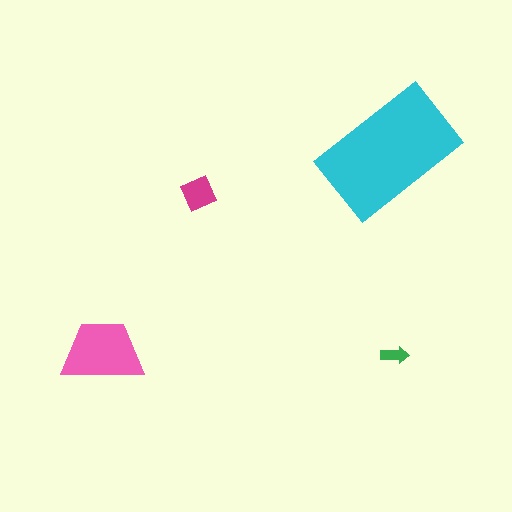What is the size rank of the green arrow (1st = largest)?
4th.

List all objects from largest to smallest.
The cyan rectangle, the pink trapezoid, the magenta diamond, the green arrow.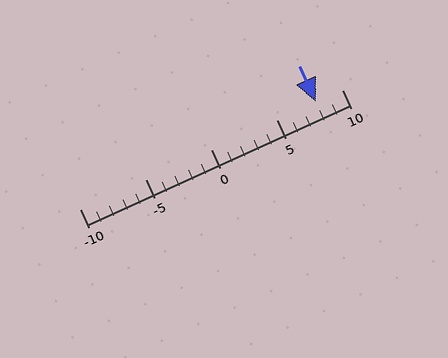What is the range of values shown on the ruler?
The ruler shows values from -10 to 10.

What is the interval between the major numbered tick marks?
The major tick marks are spaced 5 units apart.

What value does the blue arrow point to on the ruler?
The blue arrow points to approximately 8.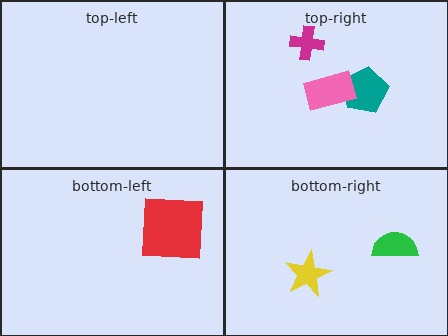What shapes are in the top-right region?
The teal pentagon, the pink rectangle, the magenta cross.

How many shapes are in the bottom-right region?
2.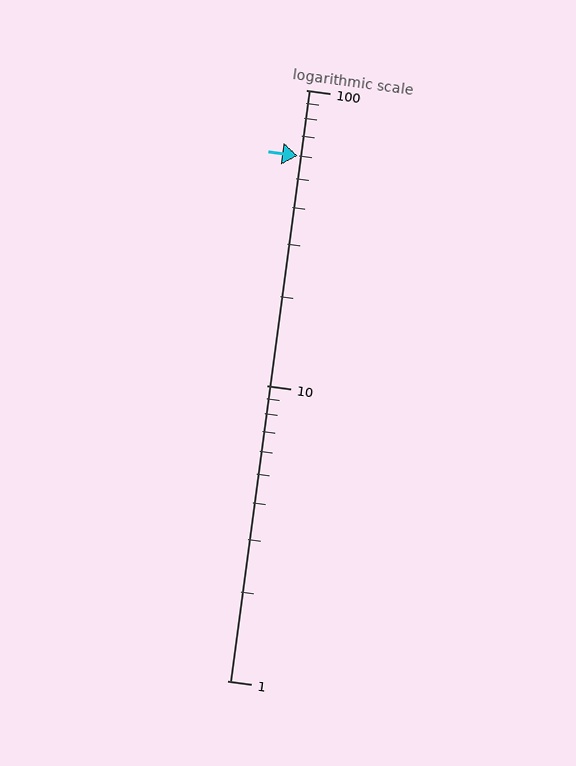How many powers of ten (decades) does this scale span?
The scale spans 2 decades, from 1 to 100.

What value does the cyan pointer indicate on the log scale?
The pointer indicates approximately 60.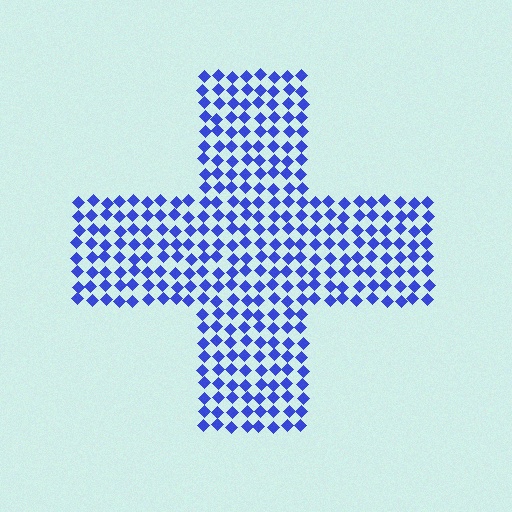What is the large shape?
The large shape is a cross.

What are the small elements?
The small elements are diamonds.